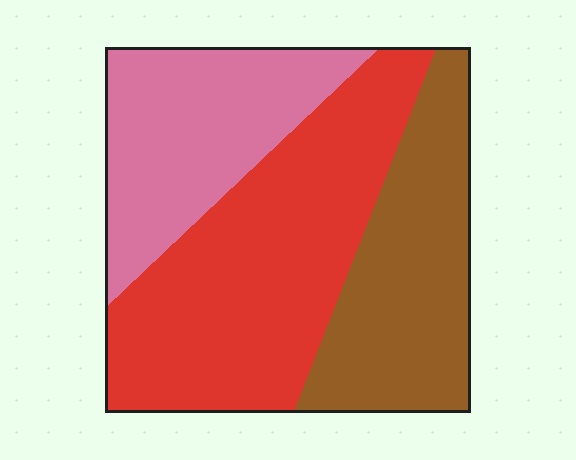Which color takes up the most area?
Red, at roughly 45%.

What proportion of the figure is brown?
Brown takes up about one quarter (1/4) of the figure.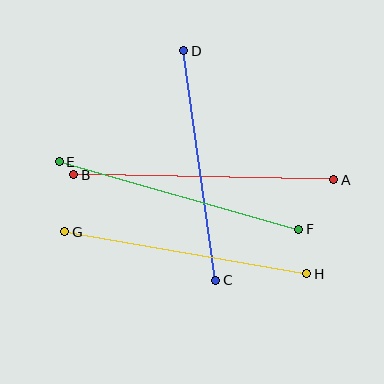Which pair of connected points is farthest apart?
Points A and B are farthest apart.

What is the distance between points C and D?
The distance is approximately 232 pixels.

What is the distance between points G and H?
The distance is approximately 245 pixels.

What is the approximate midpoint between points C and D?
The midpoint is at approximately (200, 165) pixels.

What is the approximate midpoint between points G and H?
The midpoint is at approximately (186, 253) pixels.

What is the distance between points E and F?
The distance is approximately 249 pixels.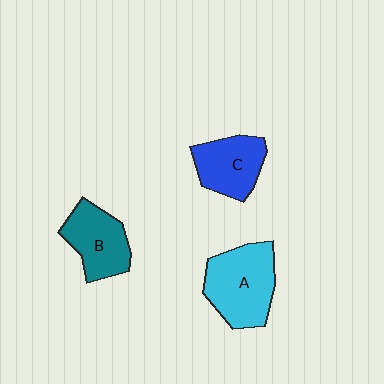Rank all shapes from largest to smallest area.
From largest to smallest: A (cyan), B (teal), C (blue).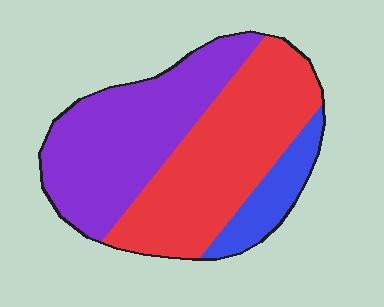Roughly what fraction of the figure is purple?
Purple covers 42% of the figure.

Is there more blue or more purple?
Purple.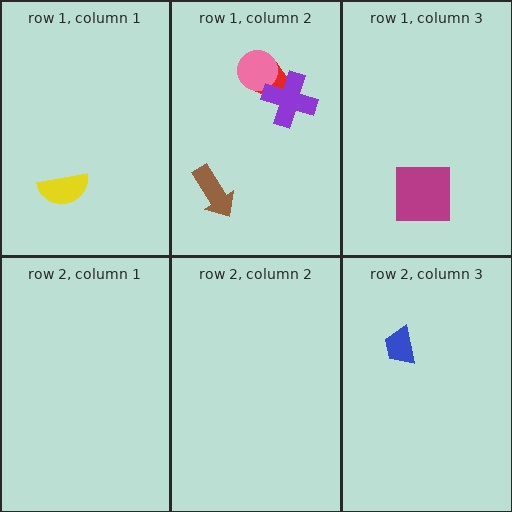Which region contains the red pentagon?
The row 1, column 2 region.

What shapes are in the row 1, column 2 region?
The red pentagon, the pink circle, the purple cross, the brown arrow.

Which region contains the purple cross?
The row 1, column 2 region.